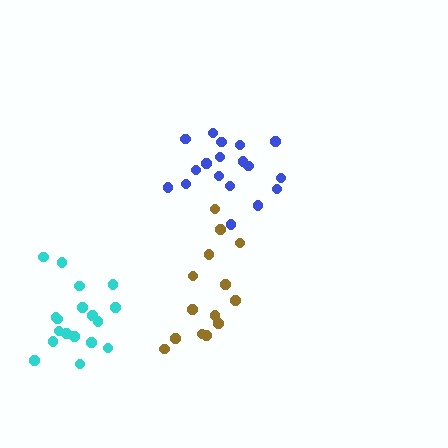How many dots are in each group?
Group 1: 14 dots, Group 2: 18 dots, Group 3: 18 dots (50 total).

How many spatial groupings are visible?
There are 3 spatial groupings.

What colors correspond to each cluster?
The clusters are colored: brown, blue, cyan.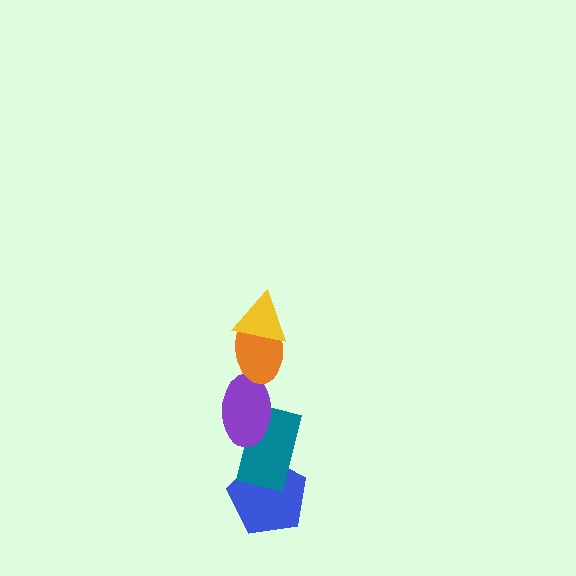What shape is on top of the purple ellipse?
The orange ellipse is on top of the purple ellipse.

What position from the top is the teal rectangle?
The teal rectangle is 4th from the top.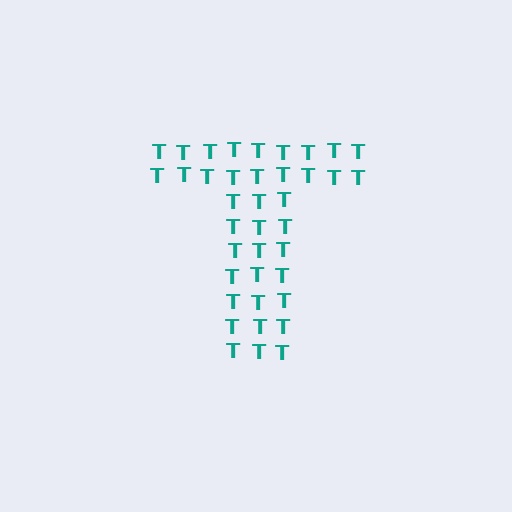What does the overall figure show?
The overall figure shows the letter T.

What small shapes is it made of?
It is made of small letter T's.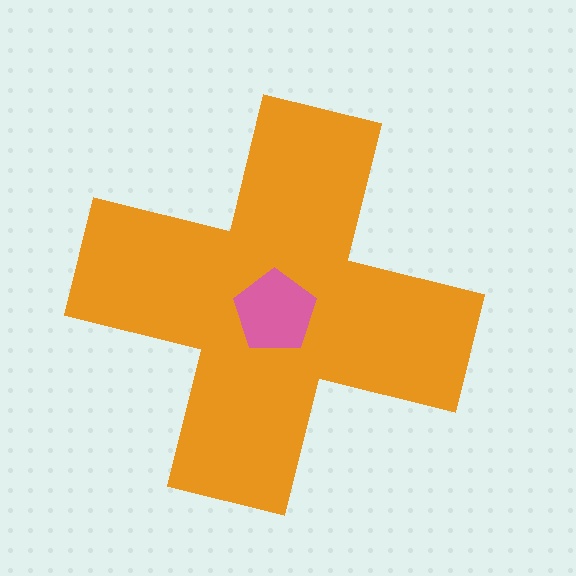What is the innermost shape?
The pink pentagon.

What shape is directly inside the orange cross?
The pink pentagon.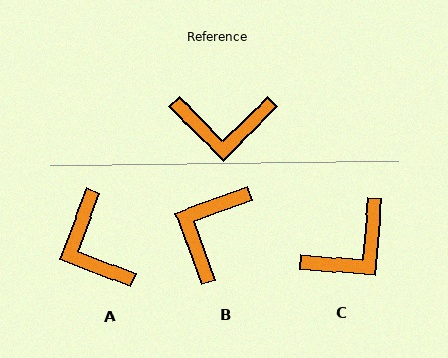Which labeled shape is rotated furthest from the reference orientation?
B, about 114 degrees away.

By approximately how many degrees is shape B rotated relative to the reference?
Approximately 114 degrees clockwise.